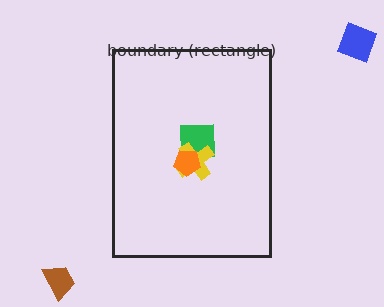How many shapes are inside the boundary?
3 inside, 2 outside.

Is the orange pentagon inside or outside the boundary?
Inside.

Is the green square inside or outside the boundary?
Inside.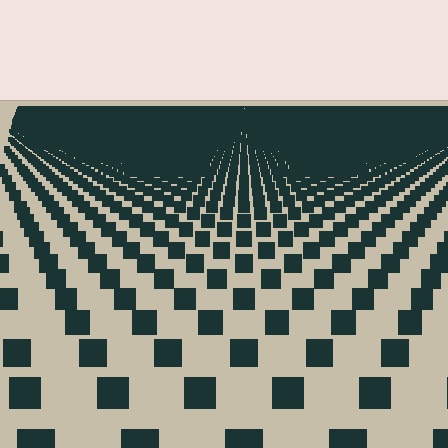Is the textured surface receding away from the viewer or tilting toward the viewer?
The surface is receding away from the viewer. Texture elements get smaller and denser toward the top.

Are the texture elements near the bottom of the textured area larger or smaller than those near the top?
Larger. Near the bottom, elements are closer to the viewer and appear at a bigger on-screen size.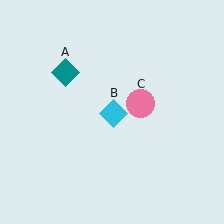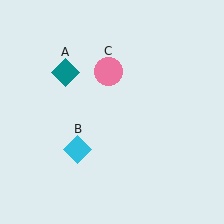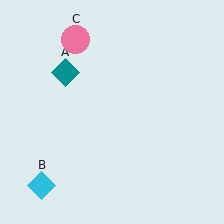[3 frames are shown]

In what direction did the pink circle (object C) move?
The pink circle (object C) moved up and to the left.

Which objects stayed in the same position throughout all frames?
Teal diamond (object A) remained stationary.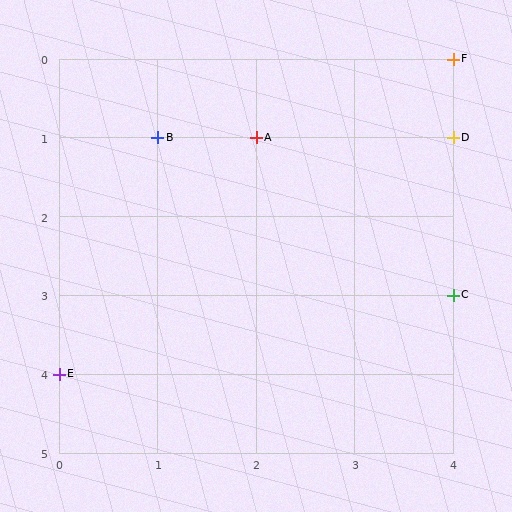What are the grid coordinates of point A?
Point A is at grid coordinates (2, 1).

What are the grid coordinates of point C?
Point C is at grid coordinates (4, 3).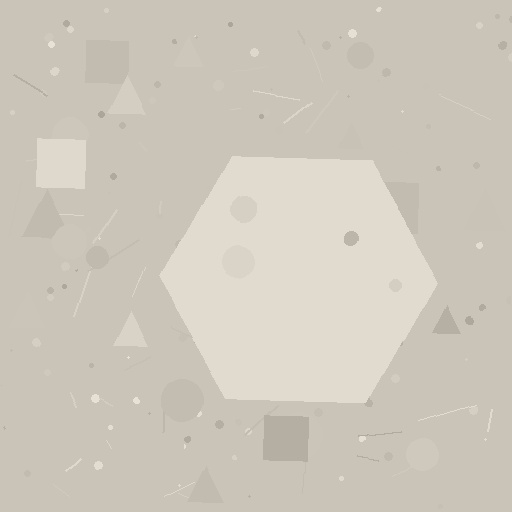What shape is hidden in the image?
A hexagon is hidden in the image.